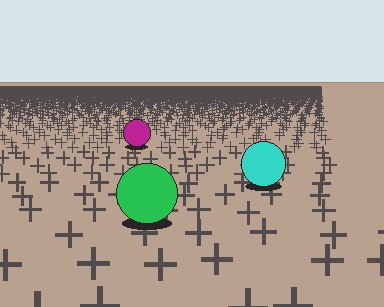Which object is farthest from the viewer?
The magenta circle is farthest from the viewer. It appears smaller and the ground texture around it is denser.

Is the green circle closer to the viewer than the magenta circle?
Yes. The green circle is closer — you can tell from the texture gradient: the ground texture is coarser near it.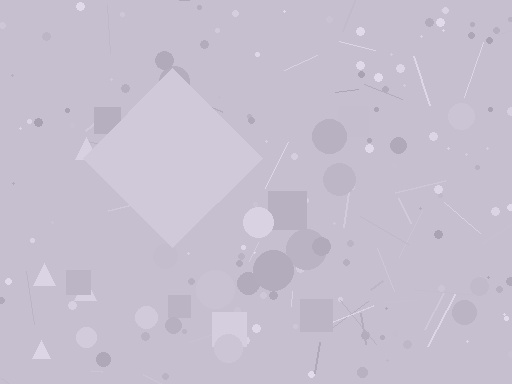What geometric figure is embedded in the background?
A diamond is embedded in the background.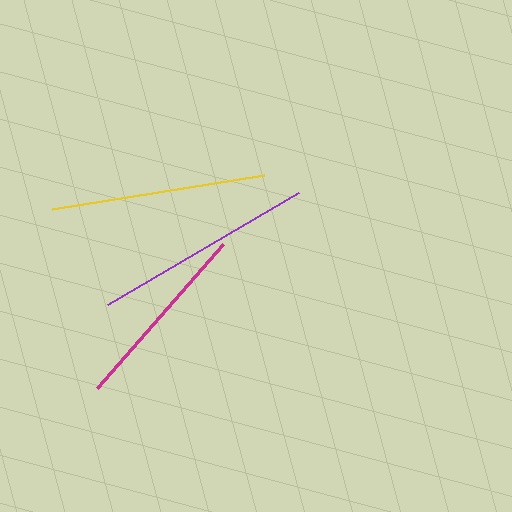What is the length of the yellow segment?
The yellow segment is approximately 214 pixels long.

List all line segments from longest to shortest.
From longest to shortest: purple, yellow, magenta.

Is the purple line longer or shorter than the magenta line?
The purple line is longer than the magenta line.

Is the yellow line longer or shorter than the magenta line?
The yellow line is longer than the magenta line.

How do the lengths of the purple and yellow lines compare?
The purple and yellow lines are approximately the same length.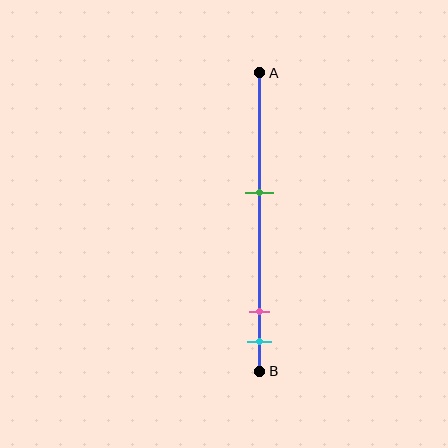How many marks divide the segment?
There are 3 marks dividing the segment.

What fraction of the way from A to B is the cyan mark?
The cyan mark is approximately 90% (0.9) of the way from A to B.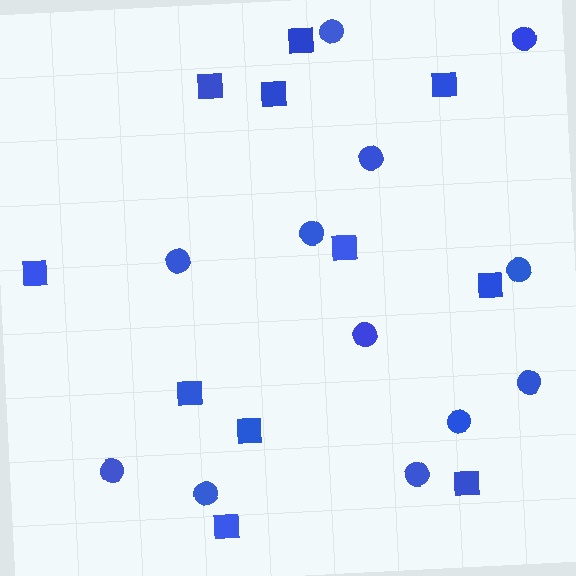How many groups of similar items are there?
There are 2 groups: one group of squares (11) and one group of circles (12).